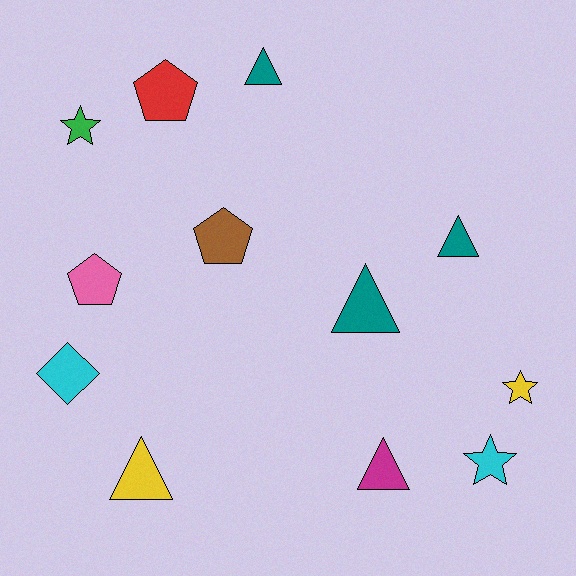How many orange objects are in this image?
There are no orange objects.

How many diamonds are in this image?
There is 1 diamond.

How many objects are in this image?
There are 12 objects.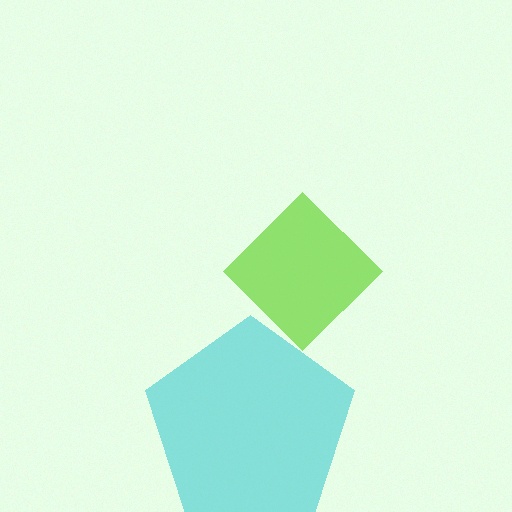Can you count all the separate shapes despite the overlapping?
Yes, there are 2 separate shapes.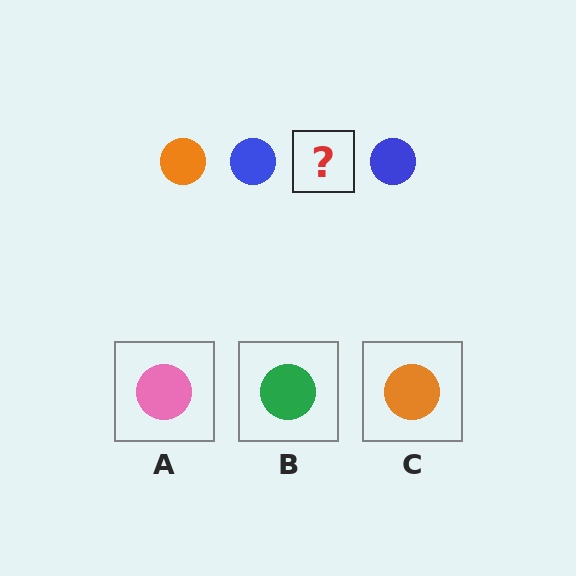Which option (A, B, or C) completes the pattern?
C.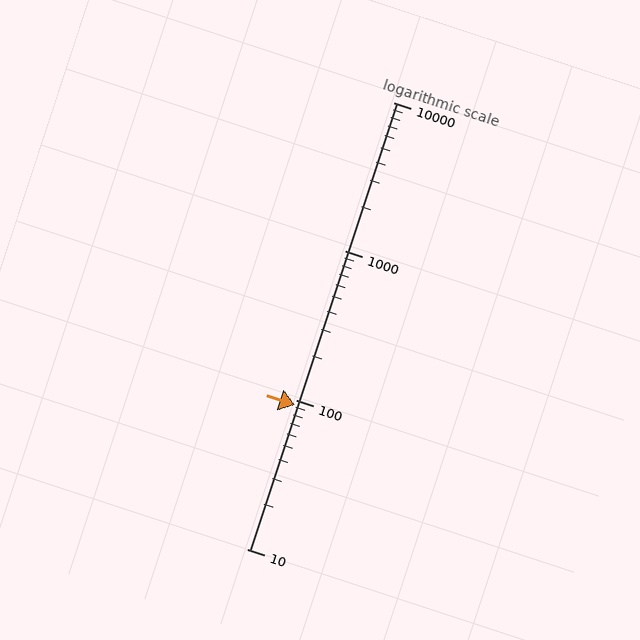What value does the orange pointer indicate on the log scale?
The pointer indicates approximately 93.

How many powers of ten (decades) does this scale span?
The scale spans 3 decades, from 10 to 10000.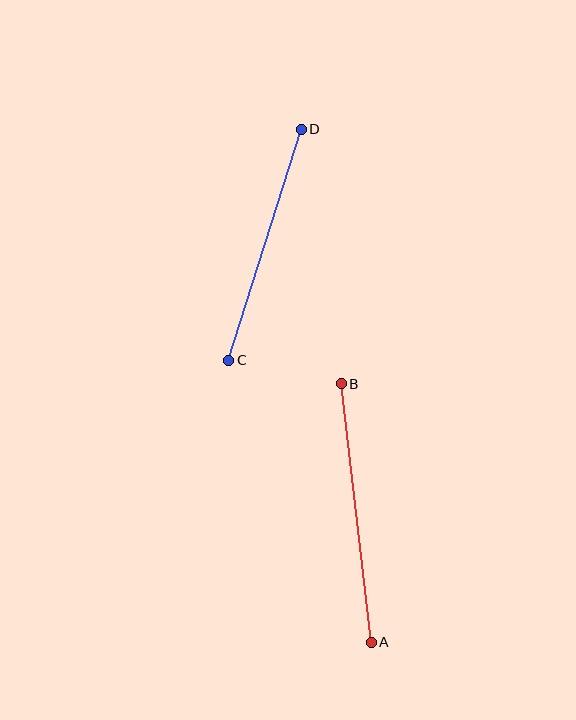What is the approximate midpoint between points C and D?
The midpoint is at approximately (265, 245) pixels.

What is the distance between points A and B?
The distance is approximately 260 pixels.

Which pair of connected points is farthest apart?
Points A and B are farthest apart.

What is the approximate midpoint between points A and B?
The midpoint is at approximately (356, 513) pixels.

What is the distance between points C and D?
The distance is approximately 242 pixels.